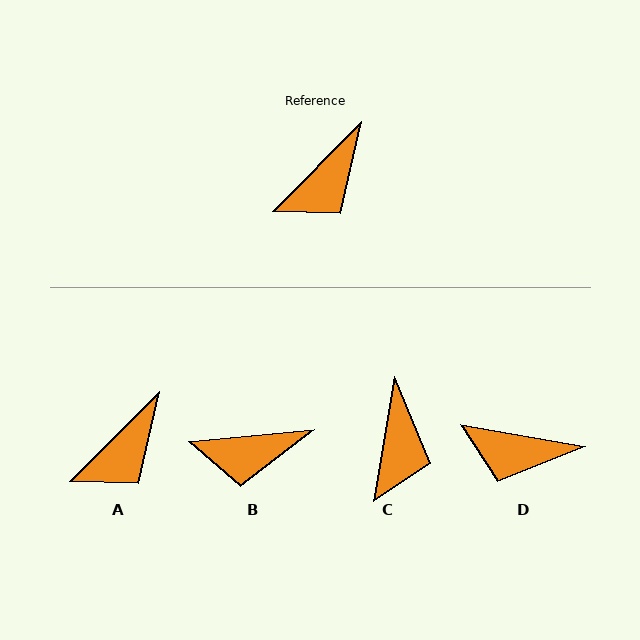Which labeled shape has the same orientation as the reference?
A.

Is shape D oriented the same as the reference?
No, it is off by about 55 degrees.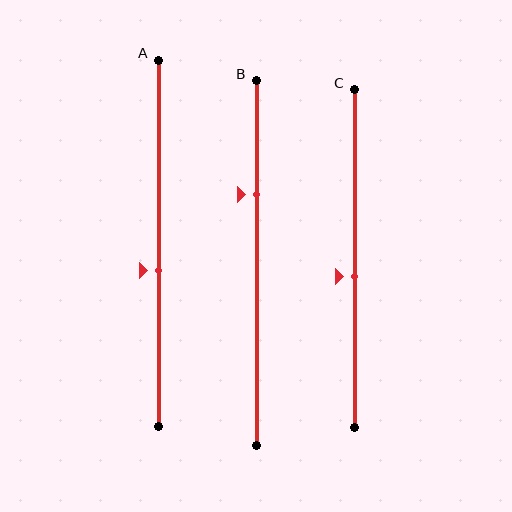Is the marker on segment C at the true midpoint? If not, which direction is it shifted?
No, the marker on segment C is shifted downward by about 5% of the segment length.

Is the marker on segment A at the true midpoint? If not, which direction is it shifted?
No, the marker on segment A is shifted downward by about 7% of the segment length.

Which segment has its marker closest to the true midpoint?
Segment C has its marker closest to the true midpoint.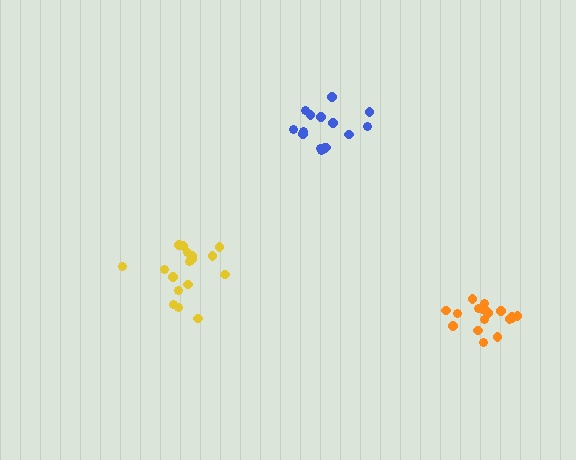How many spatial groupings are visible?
There are 3 spatial groupings.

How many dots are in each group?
Group 1: 18 dots, Group 2: 19 dots, Group 3: 16 dots (53 total).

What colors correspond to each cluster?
The clusters are colored: yellow, orange, blue.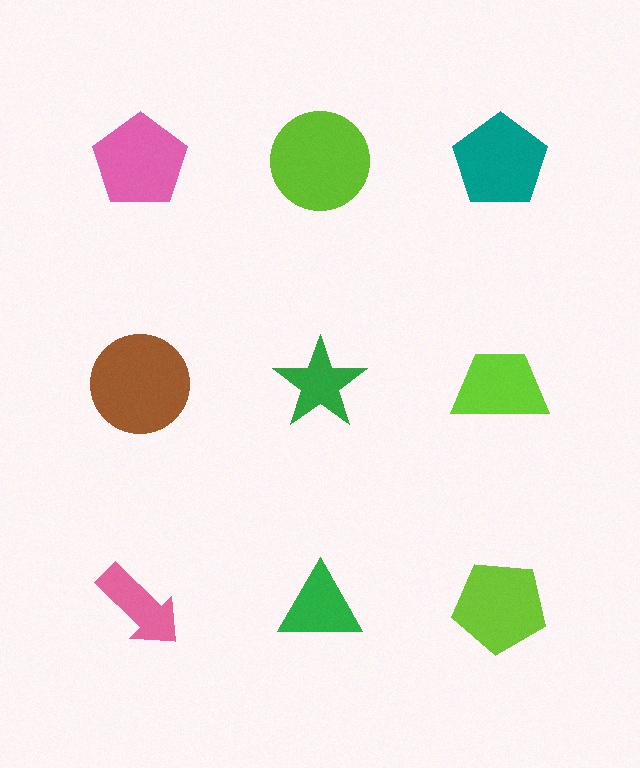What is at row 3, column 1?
A pink arrow.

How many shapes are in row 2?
3 shapes.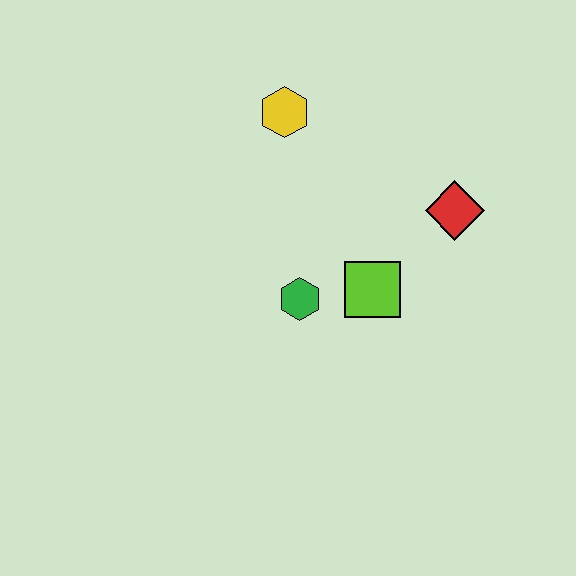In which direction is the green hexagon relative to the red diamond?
The green hexagon is to the left of the red diamond.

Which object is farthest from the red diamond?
The yellow hexagon is farthest from the red diamond.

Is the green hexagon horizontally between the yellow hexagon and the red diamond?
Yes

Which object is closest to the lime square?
The green hexagon is closest to the lime square.